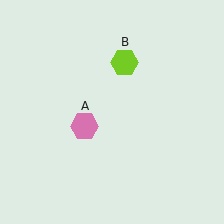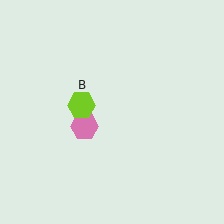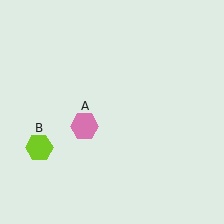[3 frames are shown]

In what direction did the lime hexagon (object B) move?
The lime hexagon (object B) moved down and to the left.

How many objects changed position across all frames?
1 object changed position: lime hexagon (object B).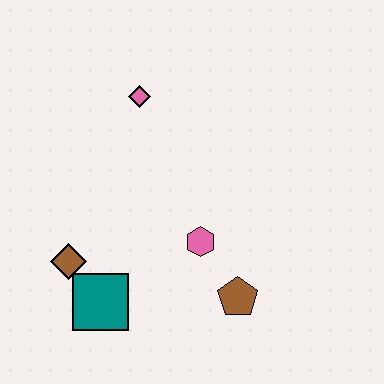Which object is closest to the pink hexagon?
The brown pentagon is closest to the pink hexagon.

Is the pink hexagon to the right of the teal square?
Yes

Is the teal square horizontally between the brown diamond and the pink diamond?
Yes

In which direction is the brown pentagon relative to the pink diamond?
The brown pentagon is below the pink diamond.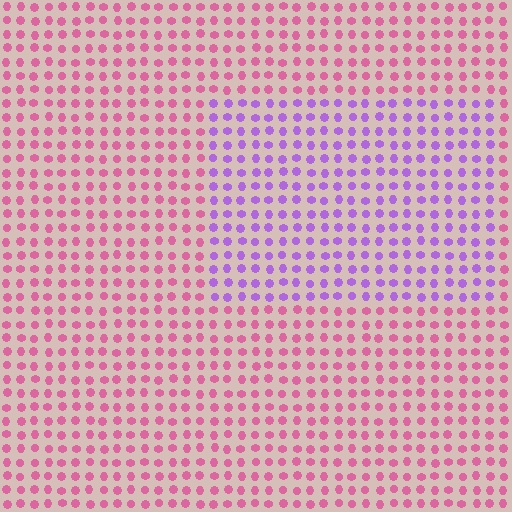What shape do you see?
I see a rectangle.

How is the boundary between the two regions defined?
The boundary is defined purely by a slight shift in hue (about 53 degrees). Spacing, size, and orientation are identical on both sides.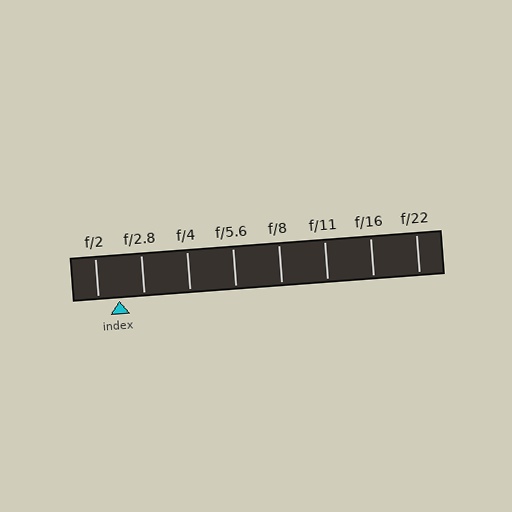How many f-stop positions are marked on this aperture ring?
There are 8 f-stop positions marked.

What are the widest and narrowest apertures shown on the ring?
The widest aperture shown is f/2 and the narrowest is f/22.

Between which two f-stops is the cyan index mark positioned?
The index mark is between f/2 and f/2.8.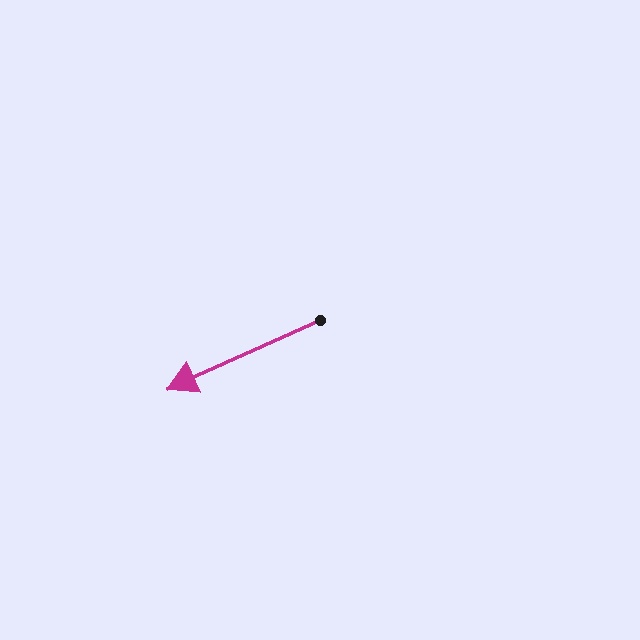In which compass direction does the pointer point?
Southwest.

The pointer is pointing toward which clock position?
Roughly 8 o'clock.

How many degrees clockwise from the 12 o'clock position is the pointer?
Approximately 246 degrees.